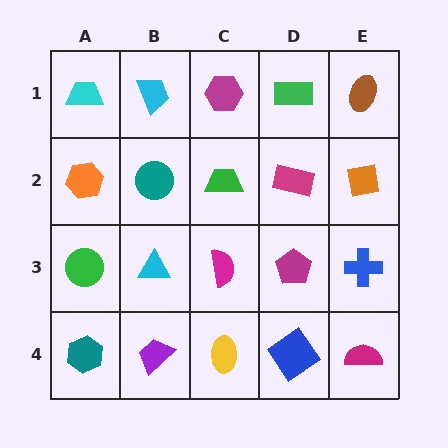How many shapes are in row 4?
5 shapes.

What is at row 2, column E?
An orange square.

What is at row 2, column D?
A magenta rectangle.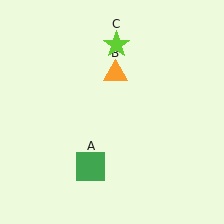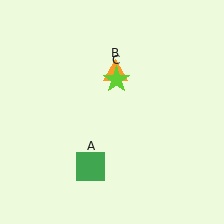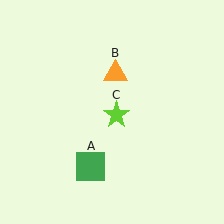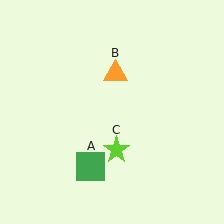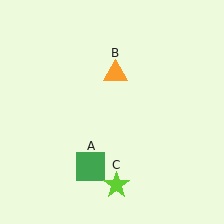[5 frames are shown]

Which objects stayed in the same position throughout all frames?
Green square (object A) and orange triangle (object B) remained stationary.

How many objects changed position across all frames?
1 object changed position: lime star (object C).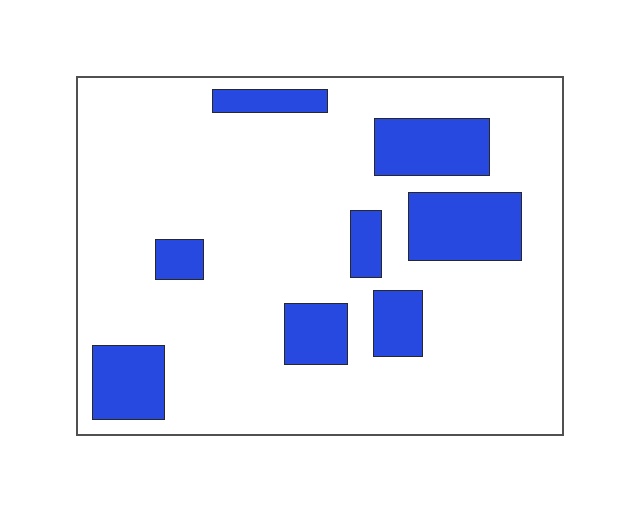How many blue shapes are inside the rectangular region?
8.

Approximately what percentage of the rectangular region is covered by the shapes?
Approximately 20%.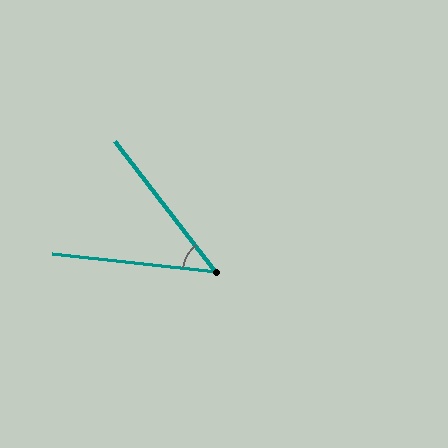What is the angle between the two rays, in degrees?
Approximately 46 degrees.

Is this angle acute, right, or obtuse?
It is acute.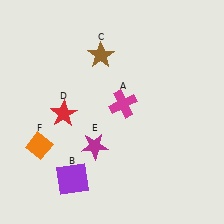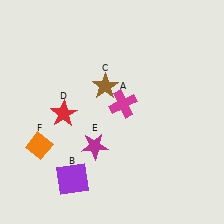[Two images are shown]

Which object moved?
The brown star (C) moved down.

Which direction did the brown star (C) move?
The brown star (C) moved down.